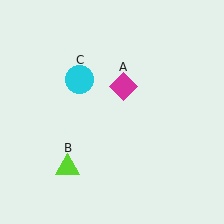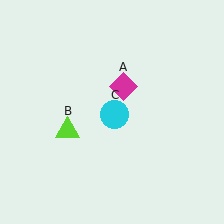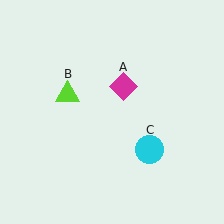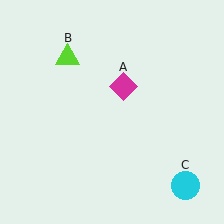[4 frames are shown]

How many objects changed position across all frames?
2 objects changed position: lime triangle (object B), cyan circle (object C).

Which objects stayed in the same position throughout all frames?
Magenta diamond (object A) remained stationary.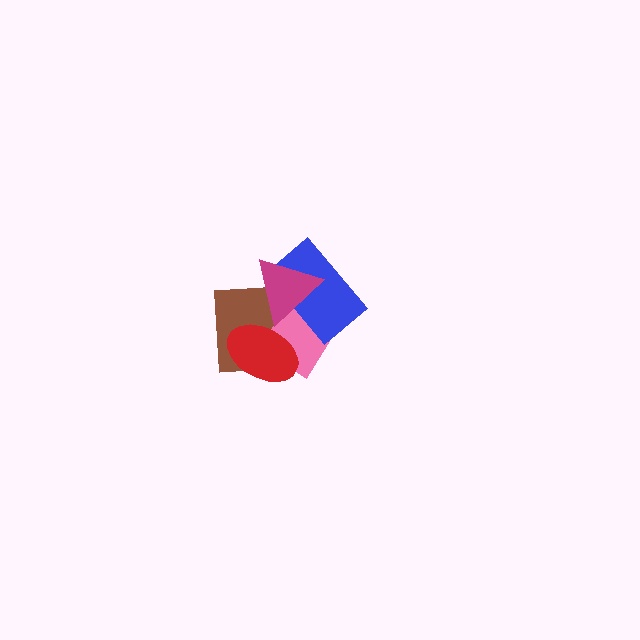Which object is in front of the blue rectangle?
The magenta triangle is in front of the blue rectangle.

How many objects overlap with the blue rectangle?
3 objects overlap with the blue rectangle.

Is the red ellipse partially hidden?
Yes, it is partially covered by another shape.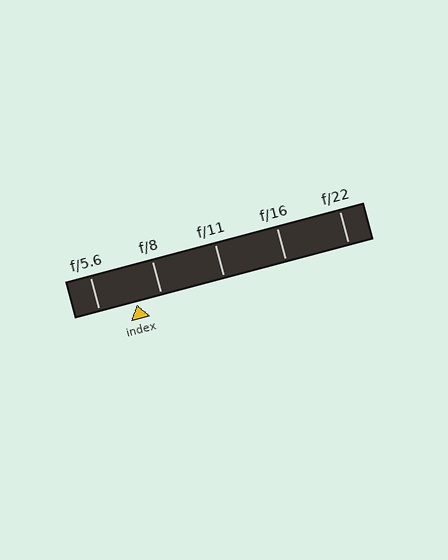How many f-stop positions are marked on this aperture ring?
There are 5 f-stop positions marked.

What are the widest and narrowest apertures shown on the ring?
The widest aperture shown is f/5.6 and the narrowest is f/22.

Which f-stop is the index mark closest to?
The index mark is closest to f/8.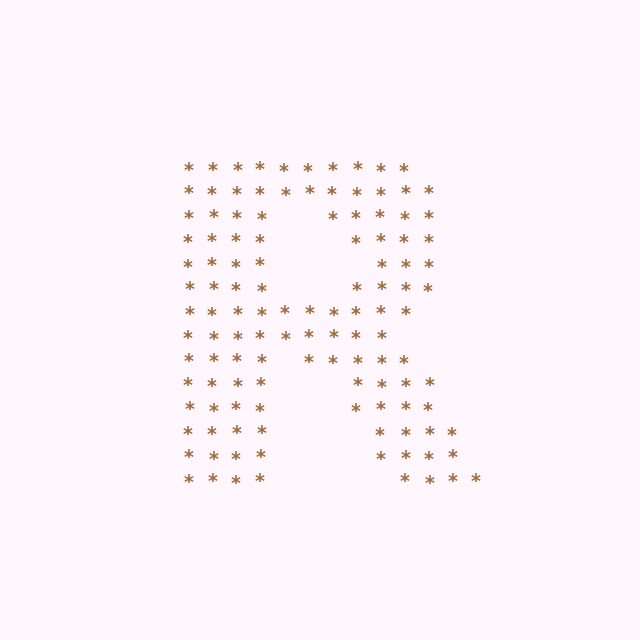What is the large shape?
The large shape is the letter R.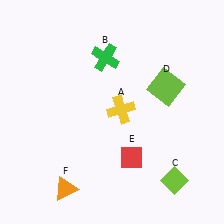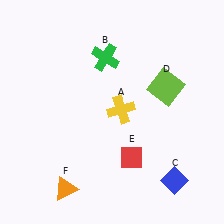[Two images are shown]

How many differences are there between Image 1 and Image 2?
There is 1 difference between the two images.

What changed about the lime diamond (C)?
In Image 1, C is lime. In Image 2, it changed to blue.